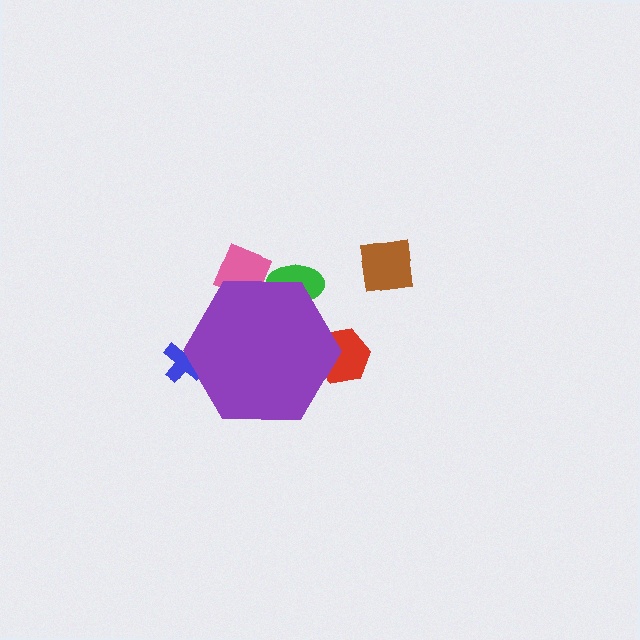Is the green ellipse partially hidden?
Yes, the green ellipse is partially hidden behind the purple hexagon.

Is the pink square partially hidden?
Yes, the pink square is partially hidden behind the purple hexagon.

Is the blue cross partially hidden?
Yes, the blue cross is partially hidden behind the purple hexagon.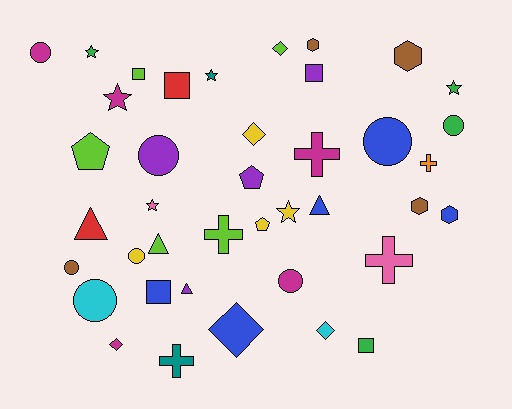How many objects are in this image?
There are 40 objects.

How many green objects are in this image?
There are 4 green objects.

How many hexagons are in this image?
There are 4 hexagons.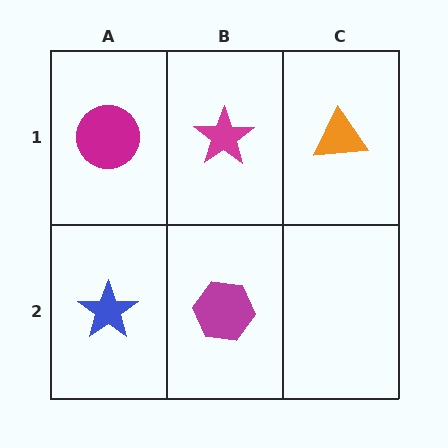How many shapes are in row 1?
3 shapes.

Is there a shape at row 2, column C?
No, that cell is empty.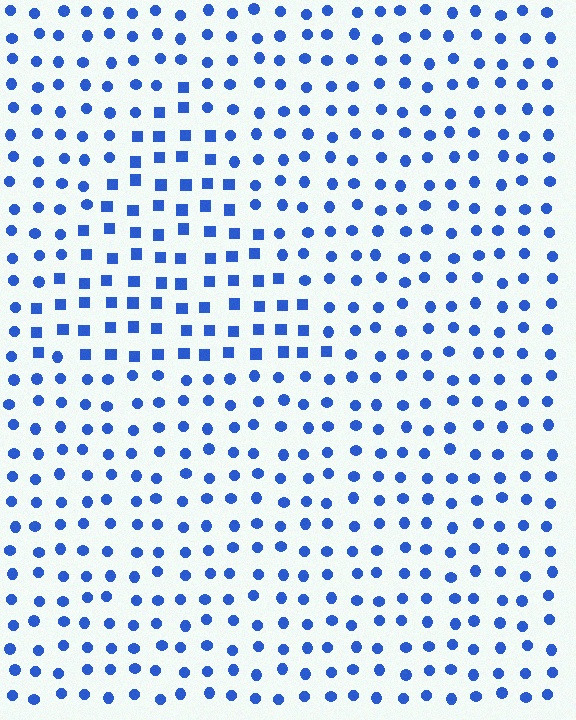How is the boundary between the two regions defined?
The boundary is defined by a change in element shape: squares inside vs. circles outside. All elements share the same color and spacing.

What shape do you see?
I see a triangle.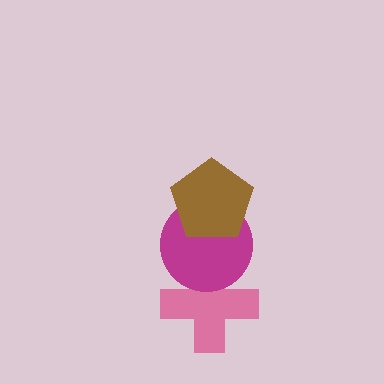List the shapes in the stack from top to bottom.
From top to bottom: the brown pentagon, the magenta circle, the pink cross.